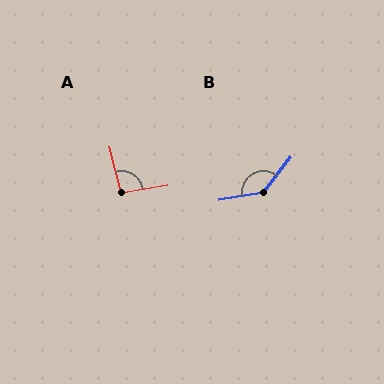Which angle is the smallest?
A, at approximately 95 degrees.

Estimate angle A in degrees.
Approximately 95 degrees.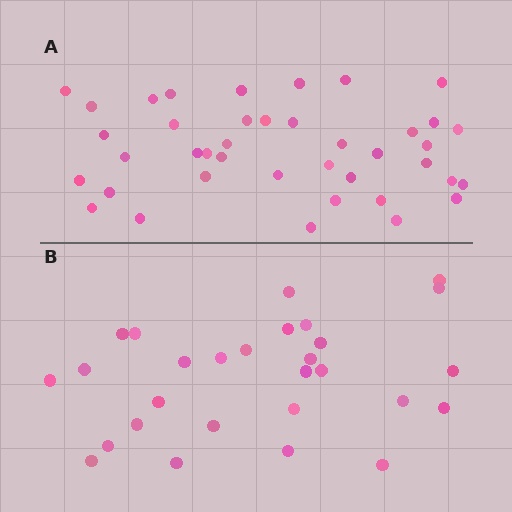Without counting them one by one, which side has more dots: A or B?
Region A (the top region) has more dots.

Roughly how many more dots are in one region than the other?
Region A has roughly 12 or so more dots than region B.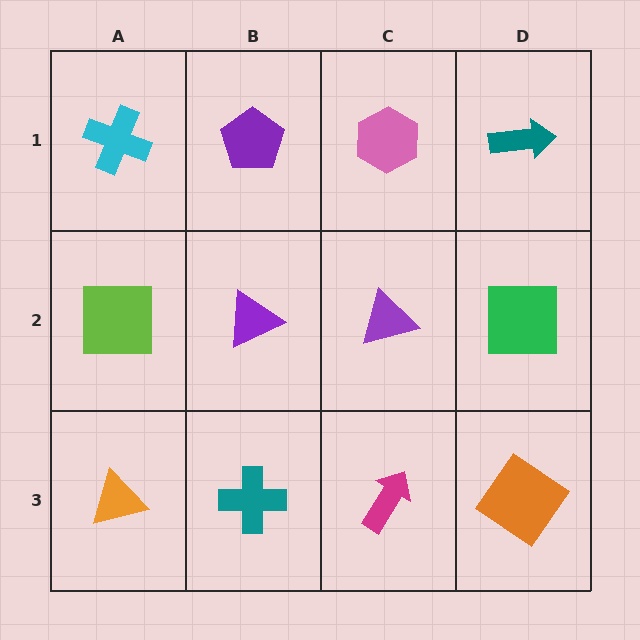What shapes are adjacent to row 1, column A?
A lime square (row 2, column A), a purple pentagon (row 1, column B).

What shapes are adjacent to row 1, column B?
A purple triangle (row 2, column B), a cyan cross (row 1, column A), a pink hexagon (row 1, column C).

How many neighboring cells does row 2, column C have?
4.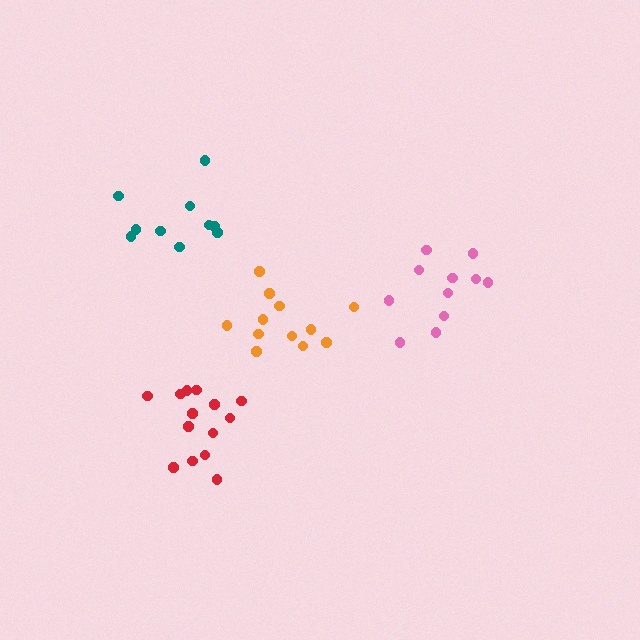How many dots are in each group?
Group 1: 14 dots, Group 2: 12 dots, Group 3: 11 dots, Group 4: 10 dots (47 total).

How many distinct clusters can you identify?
There are 4 distinct clusters.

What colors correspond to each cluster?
The clusters are colored: red, orange, pink, teal.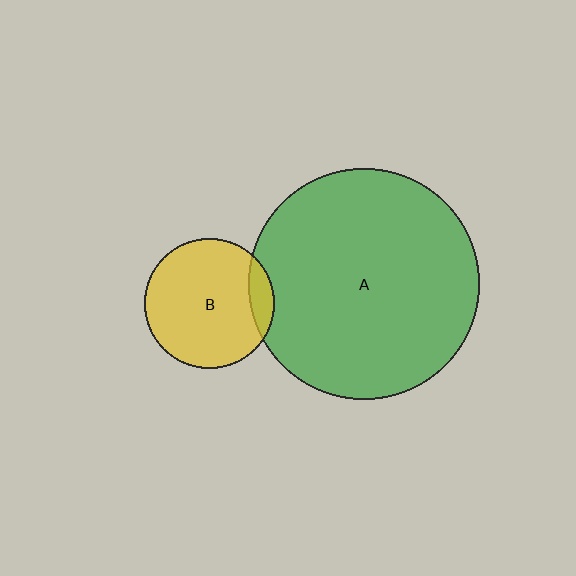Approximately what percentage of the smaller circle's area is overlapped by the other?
Approximately 10%.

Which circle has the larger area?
Circle A (green).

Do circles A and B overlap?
Yes.